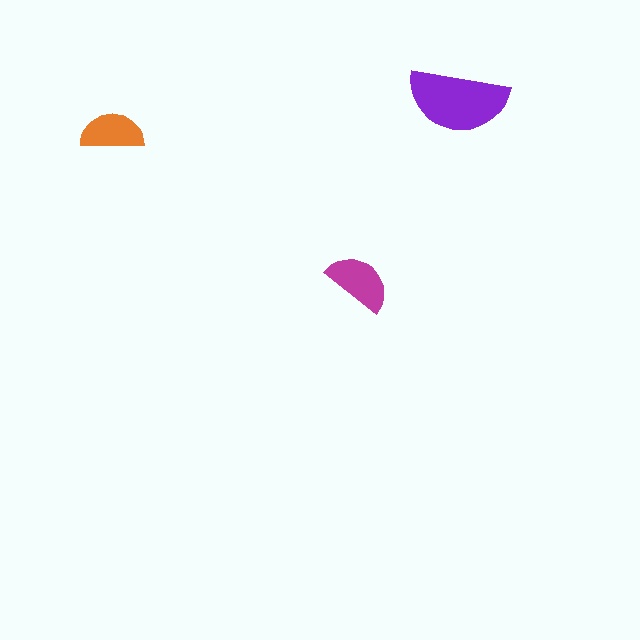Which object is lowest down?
The magenta semicircle is bottommost.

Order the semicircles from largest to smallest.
the purple one, the magenta one, the orange one.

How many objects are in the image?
There are 3 objects in the image.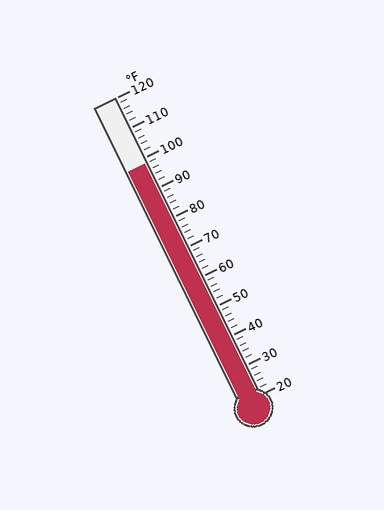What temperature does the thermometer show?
The thermometer shows approximately 98°F.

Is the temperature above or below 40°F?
The temperature is above 40°F.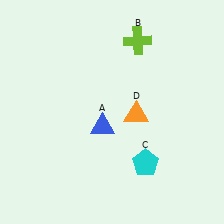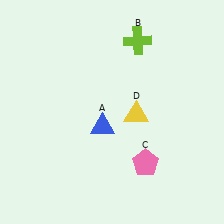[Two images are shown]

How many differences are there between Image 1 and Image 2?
There are 2 differences between the two images.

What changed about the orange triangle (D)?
In Image 1, D is orange. In Image 2, it changed to yellow.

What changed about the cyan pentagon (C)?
In Image 1, C is cyan. In Image 2, it changed to pink.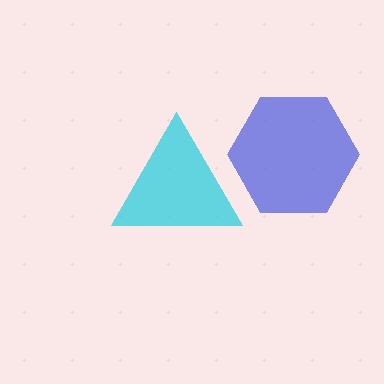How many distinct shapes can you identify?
There are 2 distinct shapes: a cyan triangle, a blue hexagon.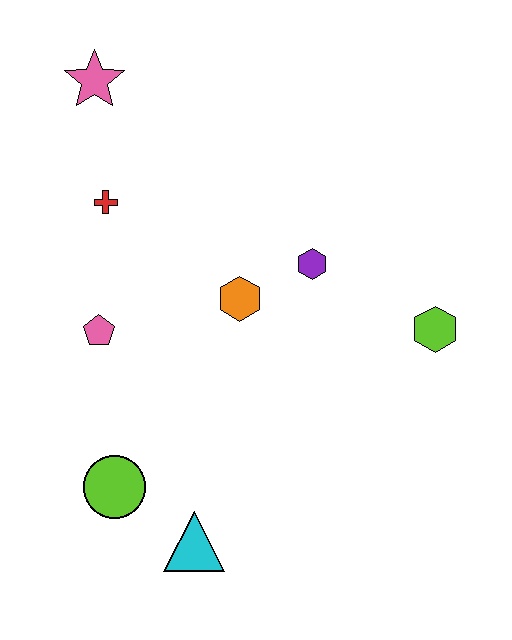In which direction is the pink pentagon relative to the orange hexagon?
The pink pentagon is to the left of the orange hexagon.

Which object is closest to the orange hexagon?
The purple hexagon is closest to the orange hexagon.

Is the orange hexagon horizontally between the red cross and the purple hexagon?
Yes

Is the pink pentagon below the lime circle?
No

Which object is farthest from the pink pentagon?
The lime hexagon is farthest from the pink pentagon.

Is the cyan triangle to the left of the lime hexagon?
Yes